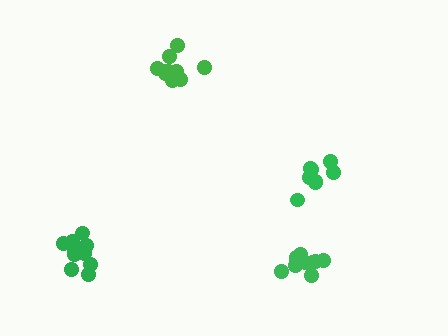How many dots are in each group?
Group 1: 13 dots, Group 2: 8 dots, Group 3: 11 dots, Group 4: 10 dots (42 total).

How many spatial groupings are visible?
There are 4 spatial groupings.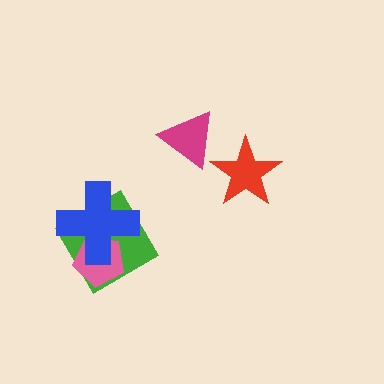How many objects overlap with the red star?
0 objects overlap with the red star.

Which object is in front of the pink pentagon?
The blue cross is in front of the pink pentagon.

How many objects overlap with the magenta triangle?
0 objects overlap with the magenta triangle.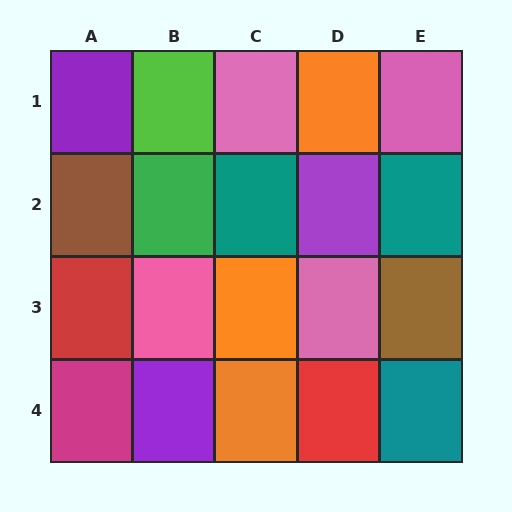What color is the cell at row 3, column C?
Orange.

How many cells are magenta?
1 cell is magenta.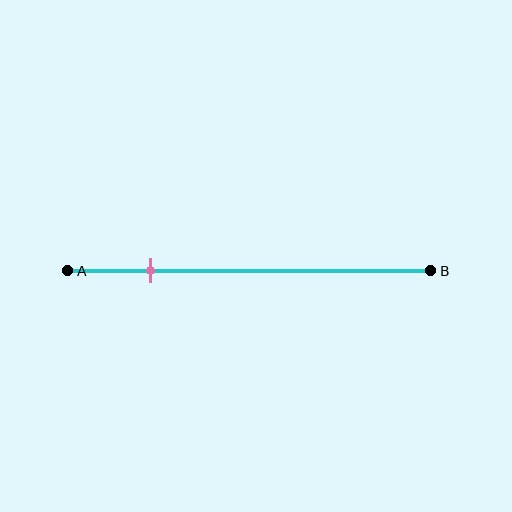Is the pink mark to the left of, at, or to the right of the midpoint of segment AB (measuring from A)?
The pink mark is to the left of the midpoint of segment AB.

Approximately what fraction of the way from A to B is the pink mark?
The pink mark is approximately 25% of the way from A to B.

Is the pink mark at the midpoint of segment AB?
No, the mark is at about 25% from A, not at the 50% midpoint.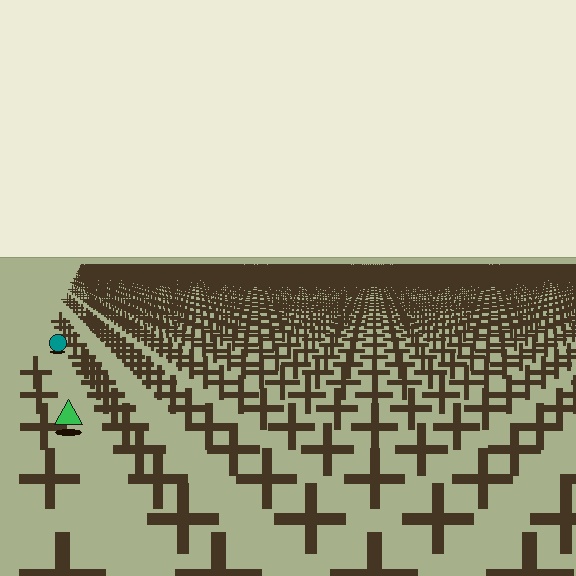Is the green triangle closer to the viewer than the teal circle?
Yes. The green triangle is closer — you can tell from the texture gradient: the ground texture is coarser near it.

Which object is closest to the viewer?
The green triangle is closest. The texture marks near it are larger and more spread out.